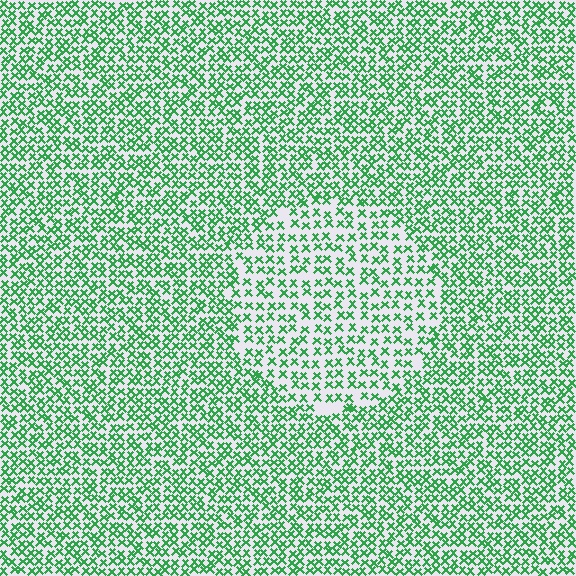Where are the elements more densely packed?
The elements are more densely packed outside the circle boundary.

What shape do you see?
I see a circle.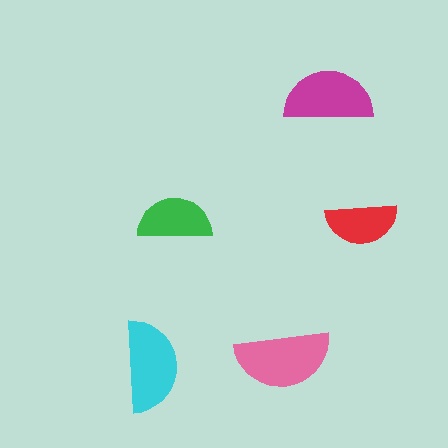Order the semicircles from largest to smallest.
the pink one, the cyan one, the magenta one, the green one, the red one.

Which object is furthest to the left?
The cyan semicircle is leftmost.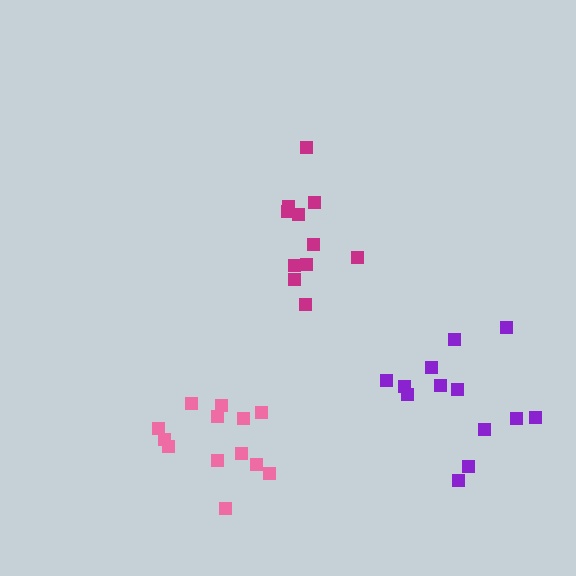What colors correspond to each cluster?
The clusters are colored: magenta, purple, pink.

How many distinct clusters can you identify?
There are 3 distinct clusters.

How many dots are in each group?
Group 1: 11 dots, Group 2: 13 dots, Group 3: 13 dots (37 total).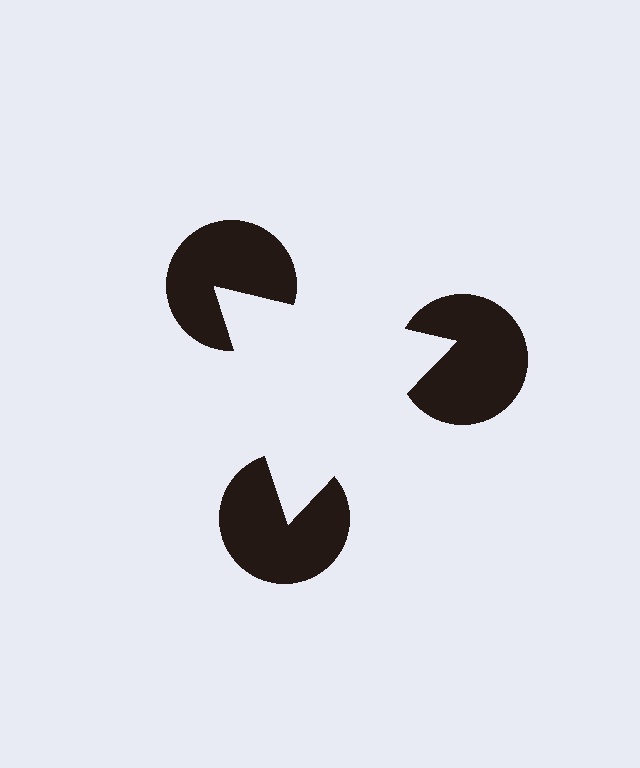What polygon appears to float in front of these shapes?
An illusory triangle — its edges are inferred from the aligned wedge cuts in the pac-man discs, not physically drawn.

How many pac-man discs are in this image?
There are 3 — one at each vertex of the illusory triangle.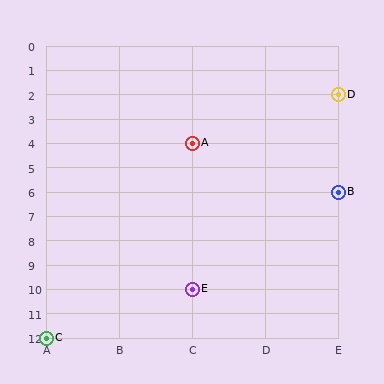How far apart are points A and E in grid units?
Points A and E are 6 rows apart.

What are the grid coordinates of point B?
Point B is at grid coordinates (E, 6).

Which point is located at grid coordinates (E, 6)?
Point B is at (E, 6).